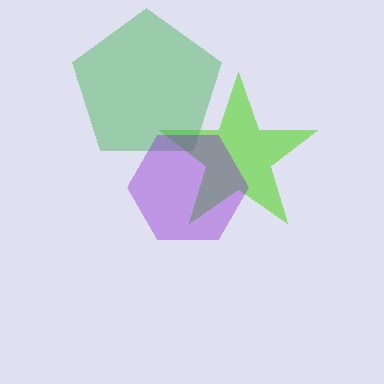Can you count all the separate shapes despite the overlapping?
Yes, there are 3 separate shapes.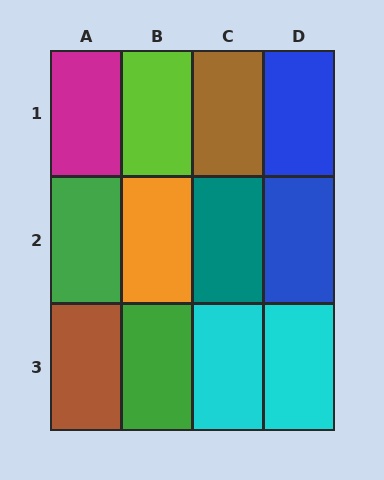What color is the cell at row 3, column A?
Brown.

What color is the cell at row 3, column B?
Green.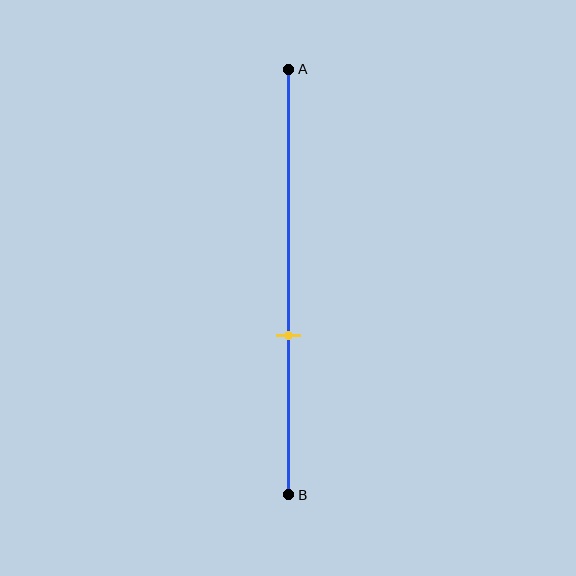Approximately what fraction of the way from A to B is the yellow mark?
The yellow mark is approximately 65% of the way from A to B.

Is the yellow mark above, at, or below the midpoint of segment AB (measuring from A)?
The yellow mark is below the midpoint of segment AB.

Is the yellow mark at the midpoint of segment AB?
No, the mark is at about 65% from A, not at the 50% midpoint.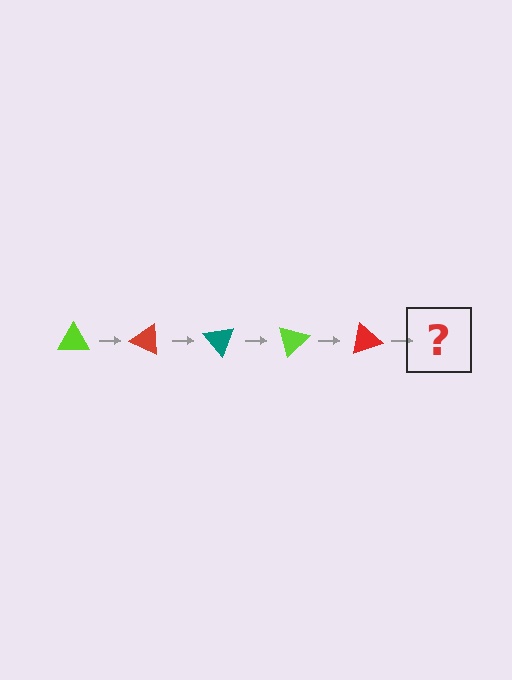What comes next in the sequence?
The next element should be a teal triangle, rotated 125 degrees from the start.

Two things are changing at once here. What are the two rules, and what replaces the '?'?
The two rules are that it rotates 25 degrees each step and the color cycles through lime, red, and teal. The '?' should be a teal triangle, rotated 125 degrees from the start.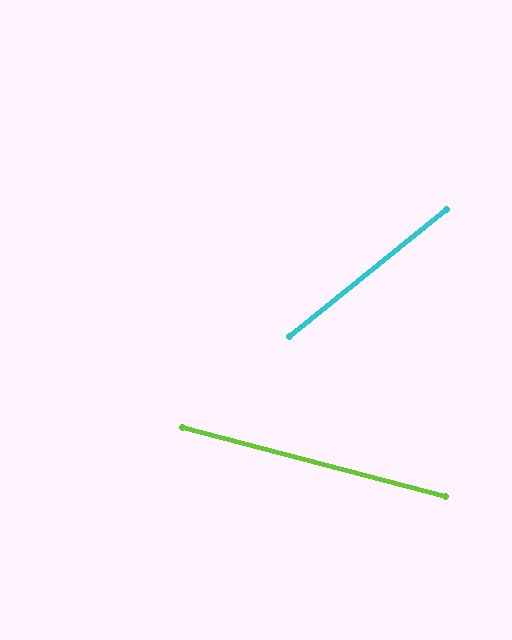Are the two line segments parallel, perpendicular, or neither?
Neither parallel nor perpendicular — they differ by about 53°.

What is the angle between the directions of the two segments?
Approximately 53 degrees.